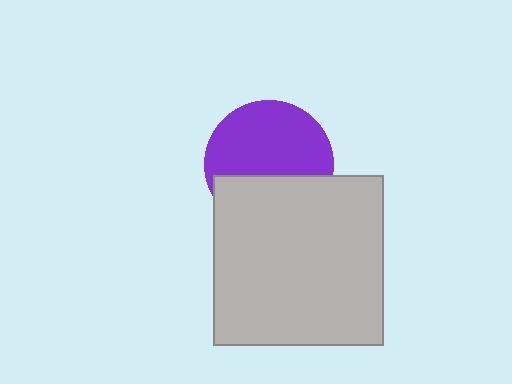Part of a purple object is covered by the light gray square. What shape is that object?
It is a circle.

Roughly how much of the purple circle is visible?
About half of it is visible (roughly 62%).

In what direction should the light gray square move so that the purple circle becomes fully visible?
The light gray square should move down. That is the shortest direction to clear the overlap and leave the purple circle fully visible.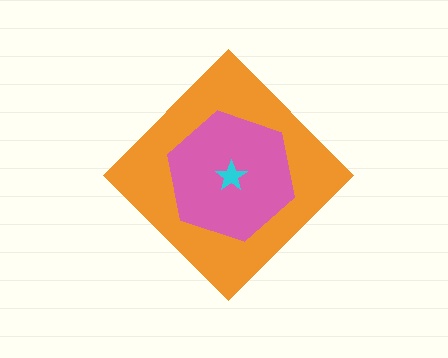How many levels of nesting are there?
3.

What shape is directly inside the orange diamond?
The pink hexagon.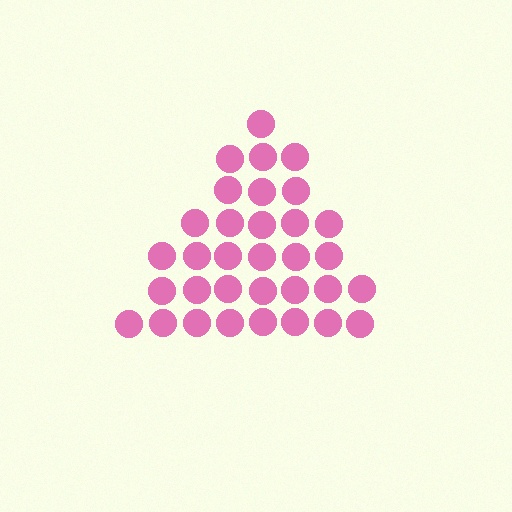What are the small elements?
The small elements are circles.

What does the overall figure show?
The overall figure shows a triangle.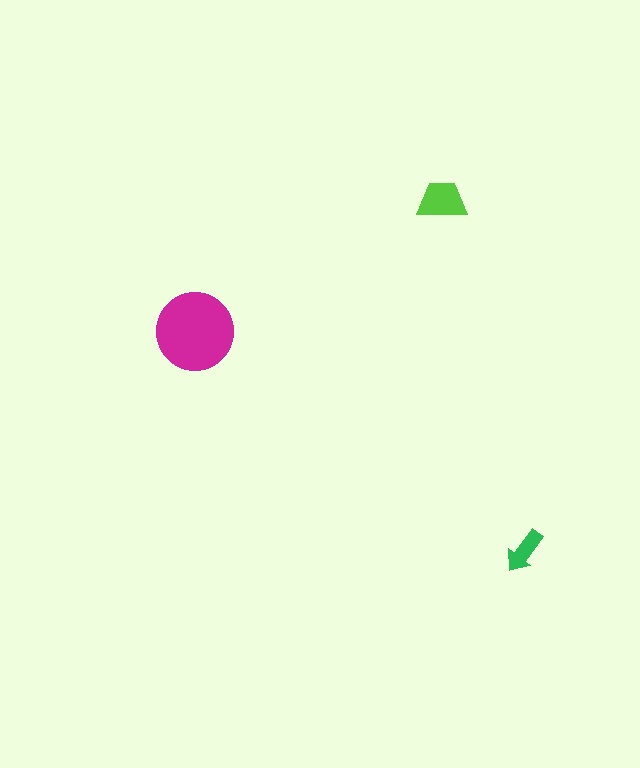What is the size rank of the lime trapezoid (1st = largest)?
2nd.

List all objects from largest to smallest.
The magenta circle, the lime trapezoid, the green arrow.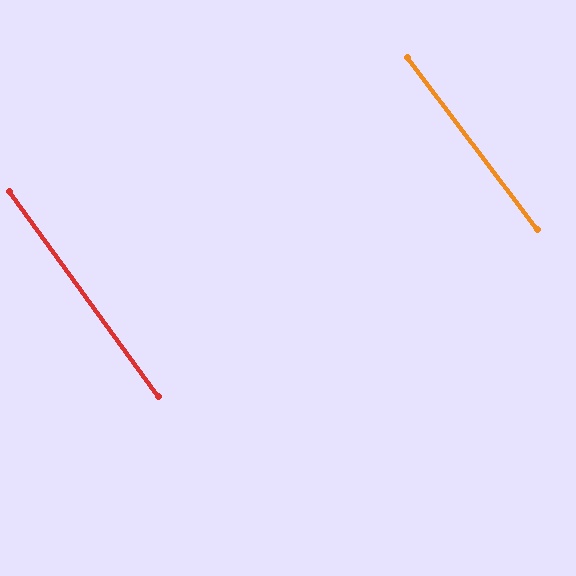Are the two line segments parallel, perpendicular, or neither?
Parallel — their directions differ by only 1.0°.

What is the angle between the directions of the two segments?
Approximately 1 degree.